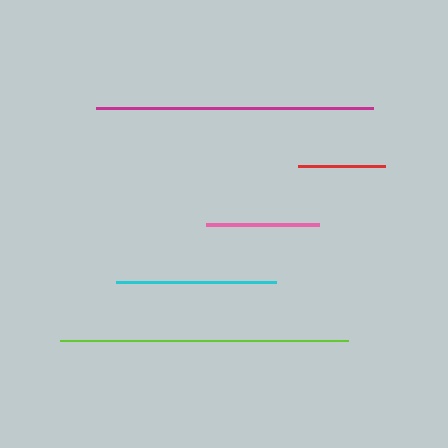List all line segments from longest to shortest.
From longest to shortest: lime, magenta, cyan, pink, red.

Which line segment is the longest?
The lime line is the longest at approximately 287 pixels.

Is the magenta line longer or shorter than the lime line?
The lime line is longer than the magenta line.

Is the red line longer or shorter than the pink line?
The pink line is longer than the red line.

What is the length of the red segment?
The red segment is approximately 87 pixels long.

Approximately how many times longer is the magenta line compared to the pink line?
The magenta line is approximately 2.5 times the length of the pink line.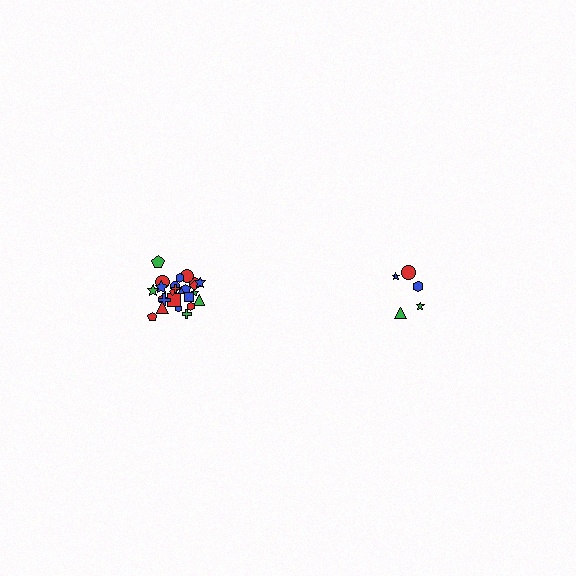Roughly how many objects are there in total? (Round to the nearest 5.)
Roughly 30 objects in total.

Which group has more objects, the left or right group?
The left group.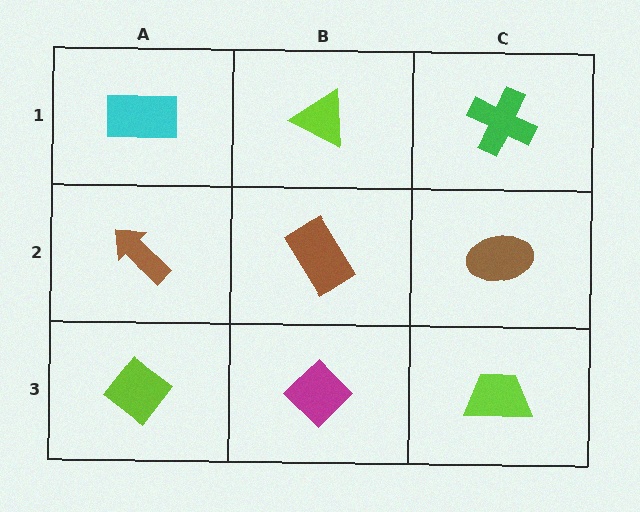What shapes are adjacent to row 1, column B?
A brown rectangle (row 2, column B), a cyan rectangle (row 1, column A), a green cross (row 1, column C).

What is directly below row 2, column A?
A lime diamond.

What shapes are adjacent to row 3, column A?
A brown arrow (row 2, column A), a magenta diamond (row 3, column B).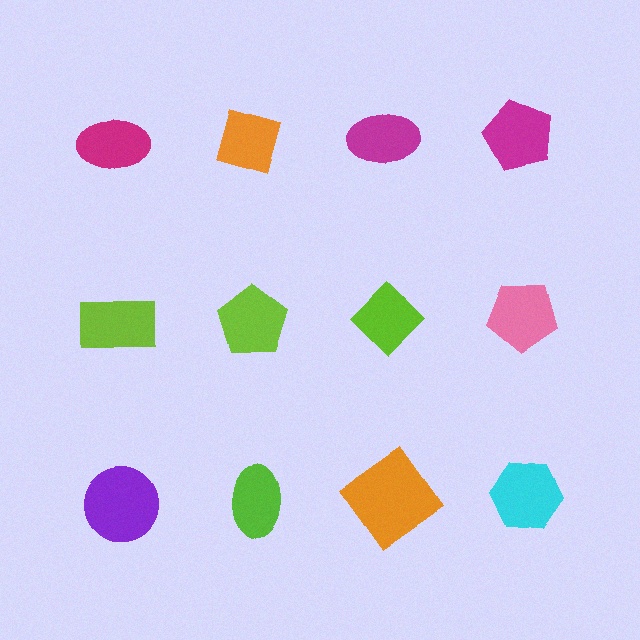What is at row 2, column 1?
A lime rectangle.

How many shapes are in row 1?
4 shapes.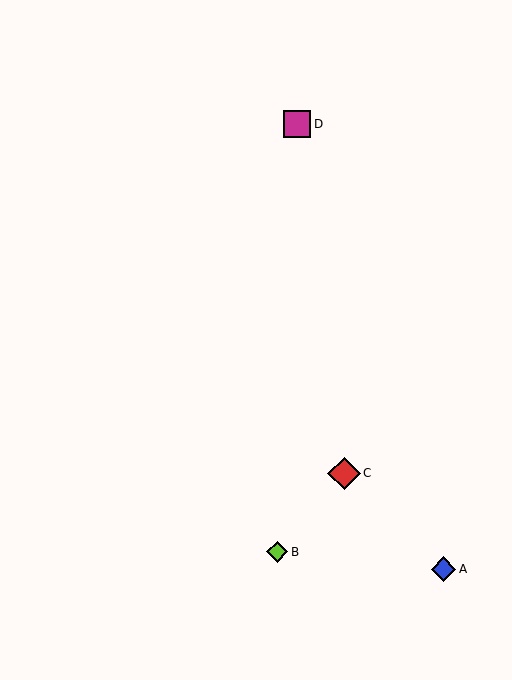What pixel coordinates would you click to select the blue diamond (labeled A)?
Click at (443, 569) to select the blue diamond A.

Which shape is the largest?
The red diamond (labeled C) is the largest.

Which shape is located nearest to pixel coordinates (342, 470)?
The red diamond (labeled C) at (344, 473) is nearest to that location.